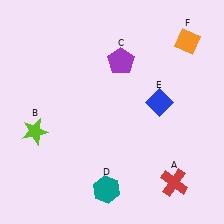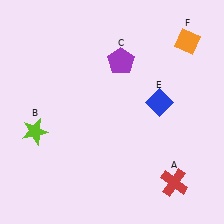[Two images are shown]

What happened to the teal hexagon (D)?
The teal hexagon (D) was removed in Image 2. It was in the bottom-left area of Image 1.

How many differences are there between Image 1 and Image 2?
There is 1 difference between the two images.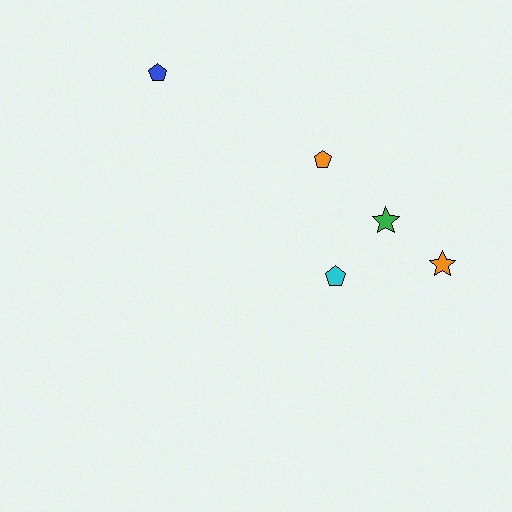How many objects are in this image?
There are 5 objects.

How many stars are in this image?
There are 2 stars.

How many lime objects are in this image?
There are no lime objects.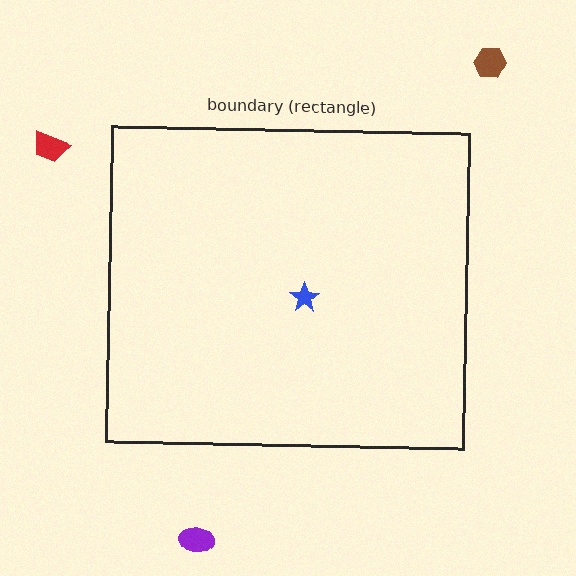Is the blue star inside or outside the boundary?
Inside.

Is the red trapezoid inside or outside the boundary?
Outside.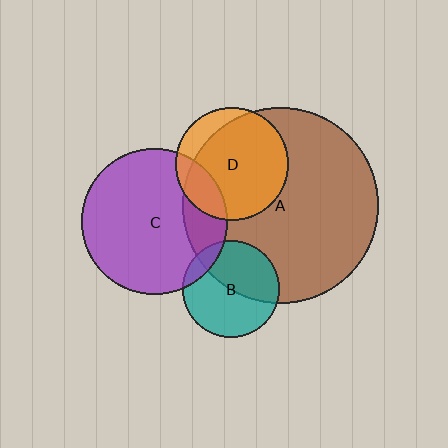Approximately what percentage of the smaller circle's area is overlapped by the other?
Approximately 80%.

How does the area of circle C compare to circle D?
Approximately 1.7 times.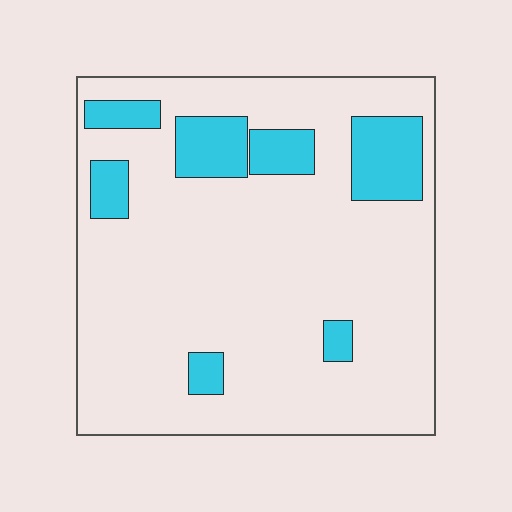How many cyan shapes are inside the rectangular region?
7.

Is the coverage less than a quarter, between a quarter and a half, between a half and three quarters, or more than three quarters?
Less than a quarter.